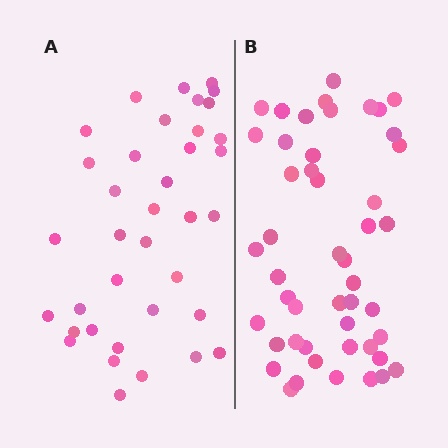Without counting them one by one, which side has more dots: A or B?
Region B (the right region) has more dots.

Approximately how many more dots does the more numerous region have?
Region B has roughly 12 or so more dots than region A.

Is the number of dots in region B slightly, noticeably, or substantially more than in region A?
Region B has noticeably more, but not dramatically so. The ratio is roughly 1.3 to 1.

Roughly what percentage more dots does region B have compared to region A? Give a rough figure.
About 30% more.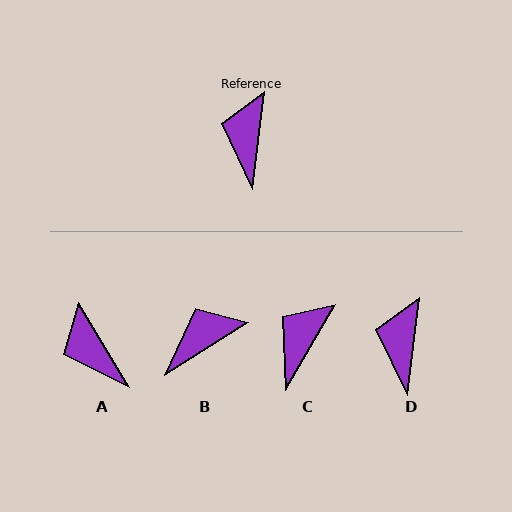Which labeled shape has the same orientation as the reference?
D.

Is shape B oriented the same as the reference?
No, it is off by about 50 degrees.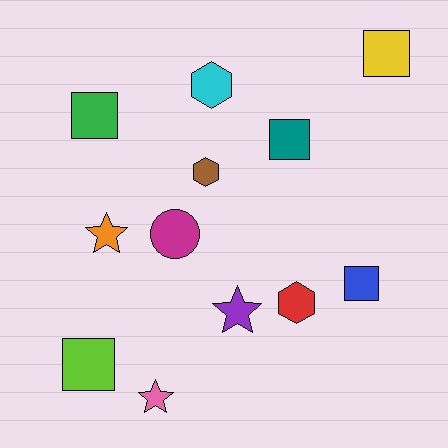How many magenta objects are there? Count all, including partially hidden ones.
There is 1 magenta object.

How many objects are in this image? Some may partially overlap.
There are 12 objects.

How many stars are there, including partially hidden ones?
There are 3 stars.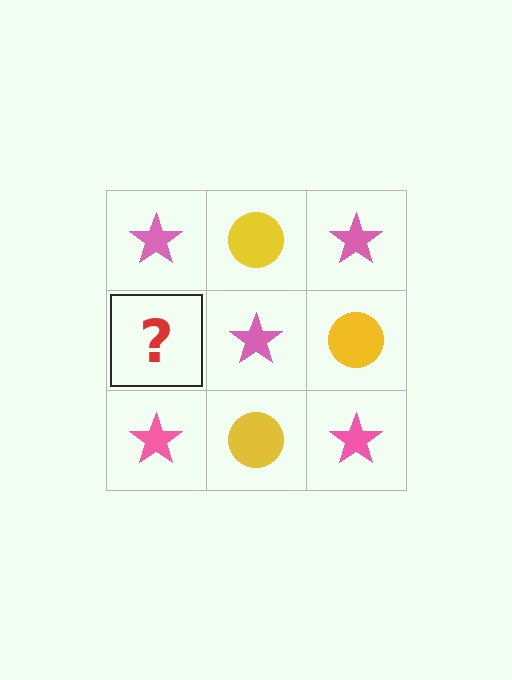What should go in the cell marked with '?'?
The missing cell should contain a yellow circle.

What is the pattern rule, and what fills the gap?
The rule is that it alternates pink star and yellow circle in a checkerboard pattern. The gap should be filled with a yellow circle.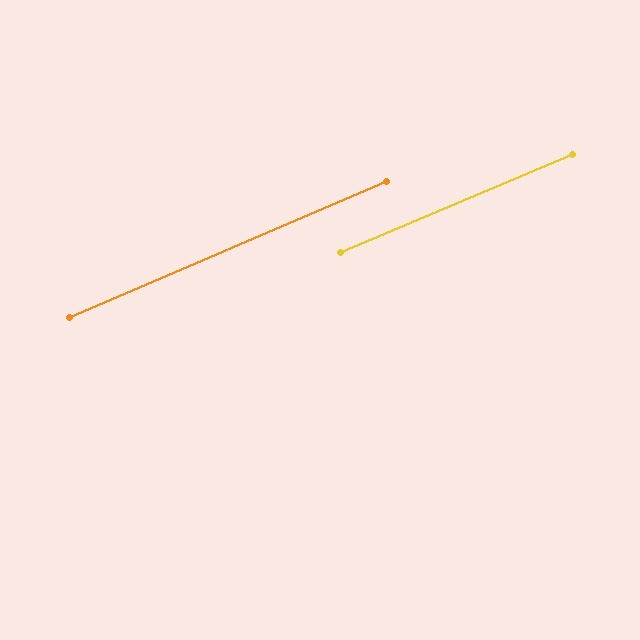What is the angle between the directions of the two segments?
Approximately 0 degrees.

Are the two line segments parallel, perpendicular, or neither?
Parallel — their directions differ by only 0.2°.